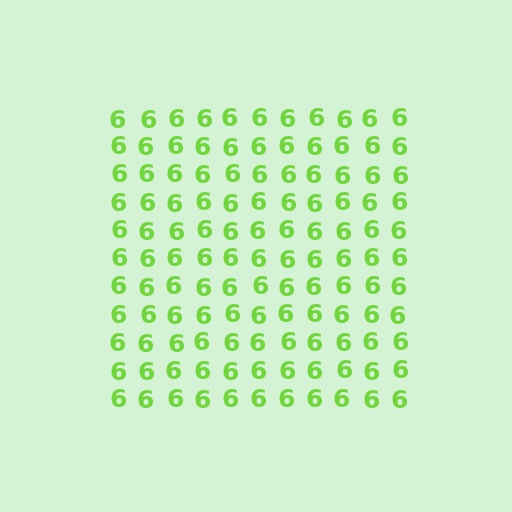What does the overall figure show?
The overall figure shows a square.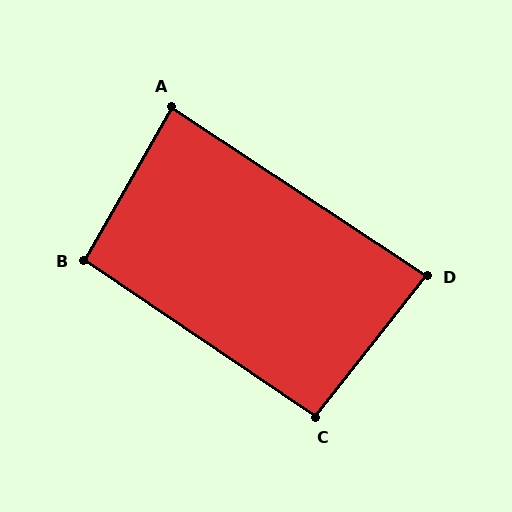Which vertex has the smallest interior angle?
D, at approximately 85 degrees.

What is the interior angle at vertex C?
Approximately 94 degrees (approximately right).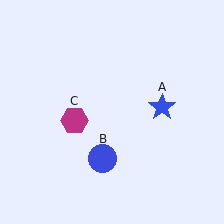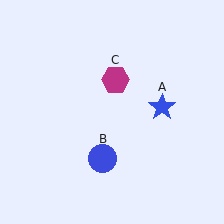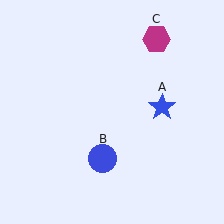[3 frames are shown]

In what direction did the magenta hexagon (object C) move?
The magenta hexagon (object C) moved up and to the right.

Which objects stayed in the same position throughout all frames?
Blue star (object A) and blue circle (object B) remained stationary.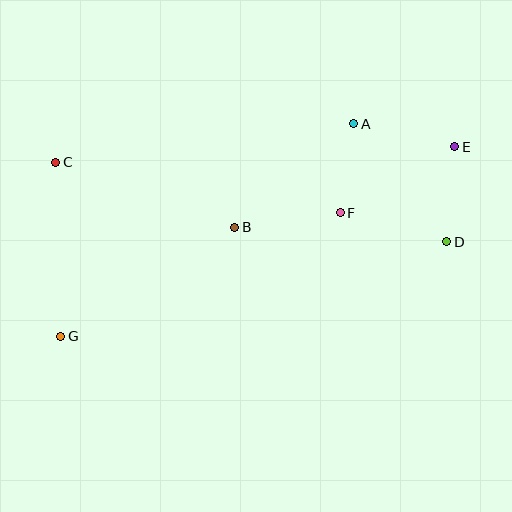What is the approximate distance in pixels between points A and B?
The distance between A and B is approximately 158 pixels.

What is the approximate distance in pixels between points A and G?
The distance between A and G is approximately 362 pixels.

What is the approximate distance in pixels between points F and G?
The distance between F and G is approximately 305 pixels.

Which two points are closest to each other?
Points A and F are closest to each other.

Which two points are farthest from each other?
Points E and G are farthest from each other.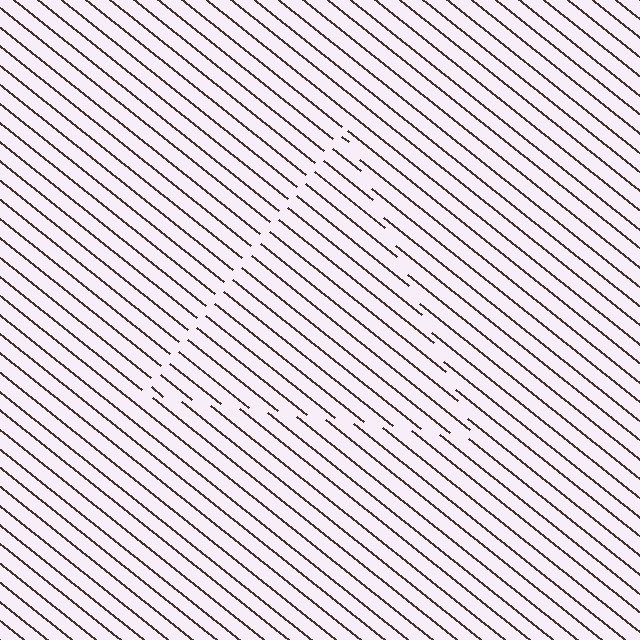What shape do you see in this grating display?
An illusory triangle. The interior of the shape contains the same grating, shifted by half a period — the contour is defined by the phase discontinuity where line-ends from the inner and outer gratings abut.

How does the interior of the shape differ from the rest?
The interior of the shape contains the same grating, shifted by half a period — the contour is defined by the phase discontinuity where line-ends from the inner and outer gratings abut.